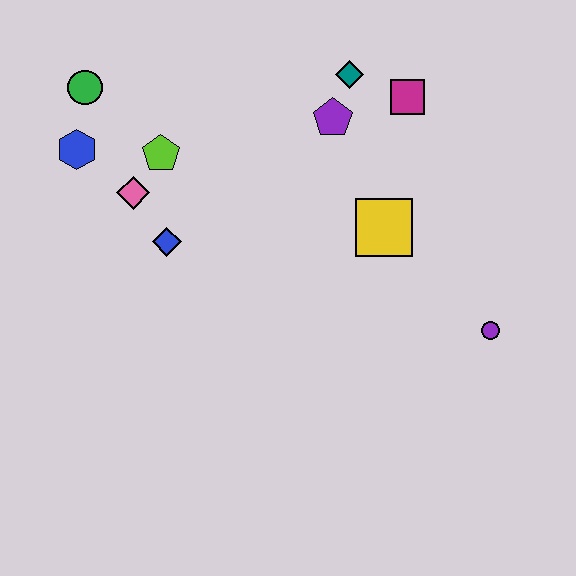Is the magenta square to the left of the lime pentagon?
No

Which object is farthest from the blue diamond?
The purple circle is farthest from the blue diamond.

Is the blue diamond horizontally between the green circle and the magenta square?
Yes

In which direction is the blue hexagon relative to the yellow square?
The blue hexagon is to the left of the yellow square.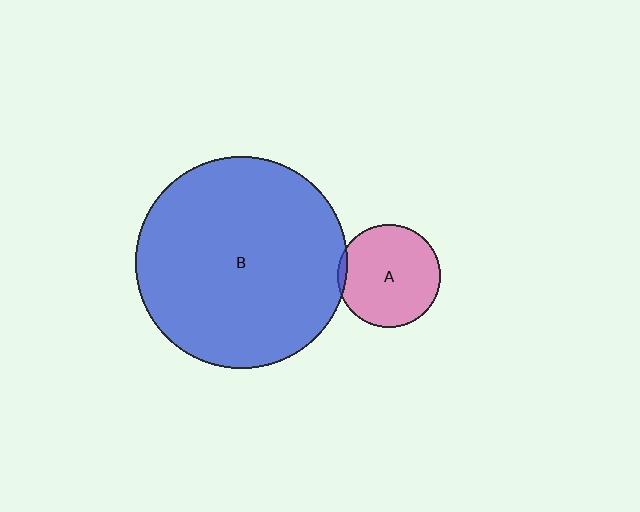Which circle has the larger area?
Circle B (blue).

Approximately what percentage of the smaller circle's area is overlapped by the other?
Approximately 5%.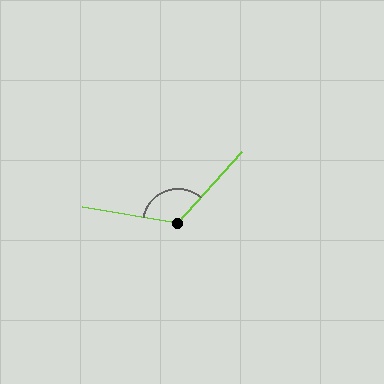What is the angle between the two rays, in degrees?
Approximately 123 degrees.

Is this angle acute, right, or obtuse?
It is obtuse.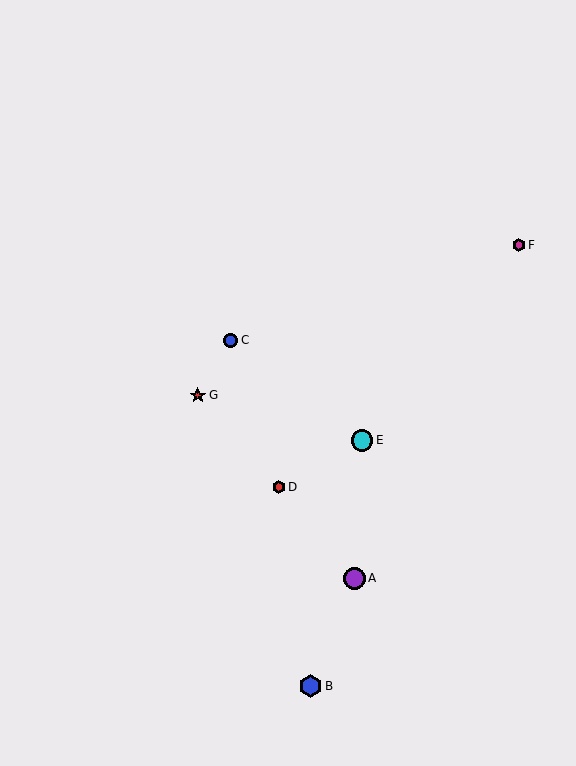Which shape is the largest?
The blue hexagon (labeled B) is the largest.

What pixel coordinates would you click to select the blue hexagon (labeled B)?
Click at (310, 686) to select the blue hexagon B.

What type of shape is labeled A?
Shape A is a purple circle.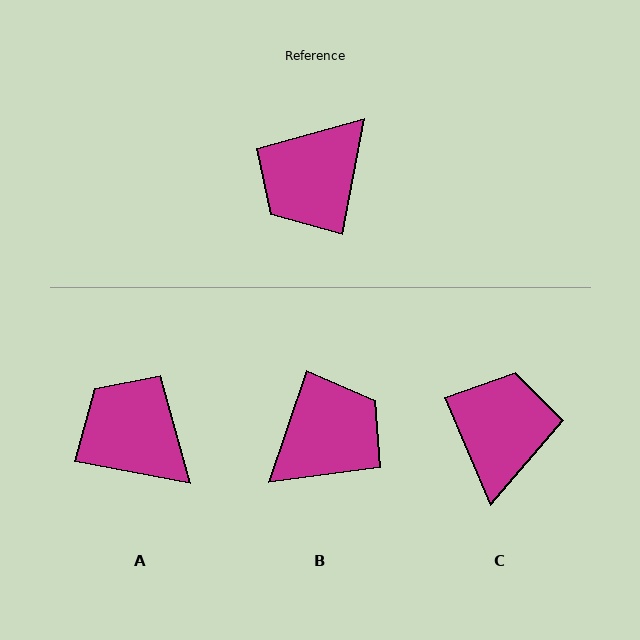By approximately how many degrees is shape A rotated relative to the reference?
Approximately 90 degrees clockwise.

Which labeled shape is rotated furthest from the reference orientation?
B, about 172 degrees away.